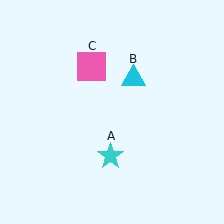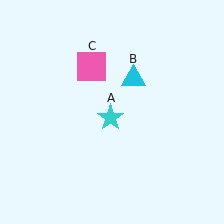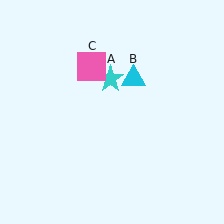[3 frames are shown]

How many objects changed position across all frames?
1 object changed position: cyan star (object A).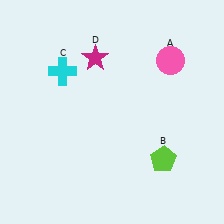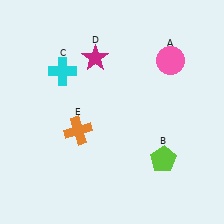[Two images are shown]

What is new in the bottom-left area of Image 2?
An orange cross (E) was added in the bottom-left area of Image 2.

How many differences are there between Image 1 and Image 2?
There is 1 difference between the two images.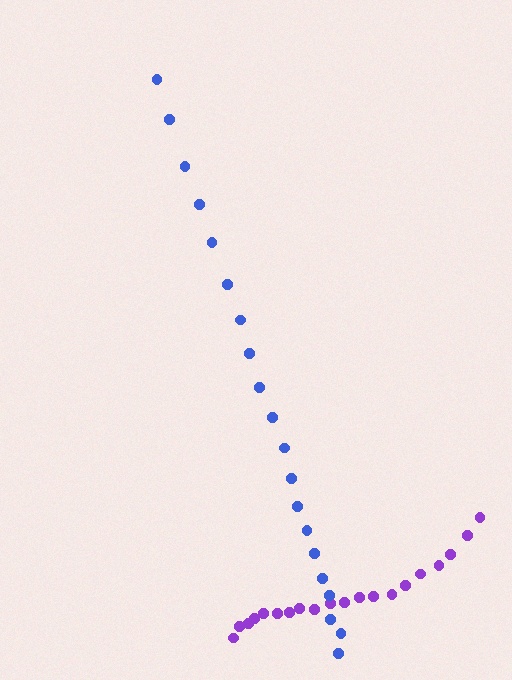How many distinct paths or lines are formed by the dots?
There are 2 distinct paths.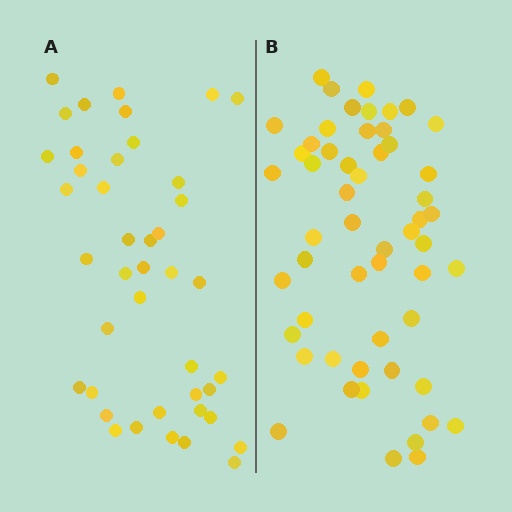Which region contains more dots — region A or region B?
Region B (the right region) has more dots.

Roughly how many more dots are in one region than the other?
Region B has roughly 12 or so more dots than region A.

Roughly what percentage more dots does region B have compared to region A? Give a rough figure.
About 30% more.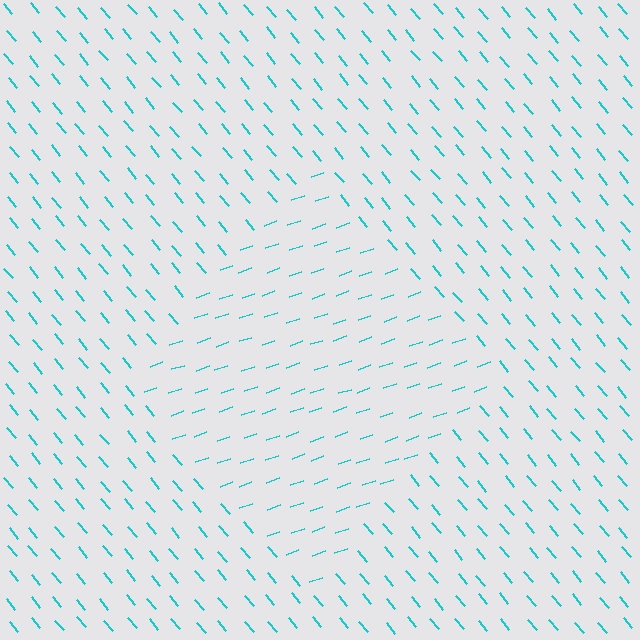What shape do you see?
I see a diamond.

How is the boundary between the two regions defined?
The boundary is defined purely by a change in line orientation (approximately 69 degrees difference). All lines are the same color and thickness.